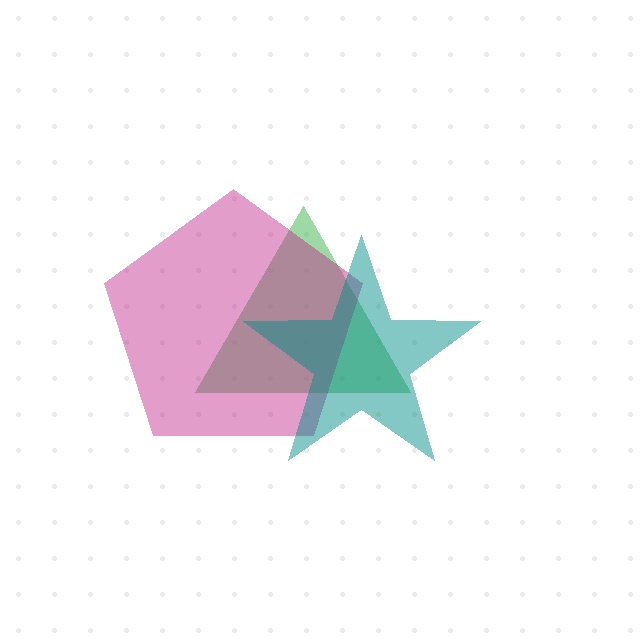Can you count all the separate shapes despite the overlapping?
Yes, there are 3 separate shapes.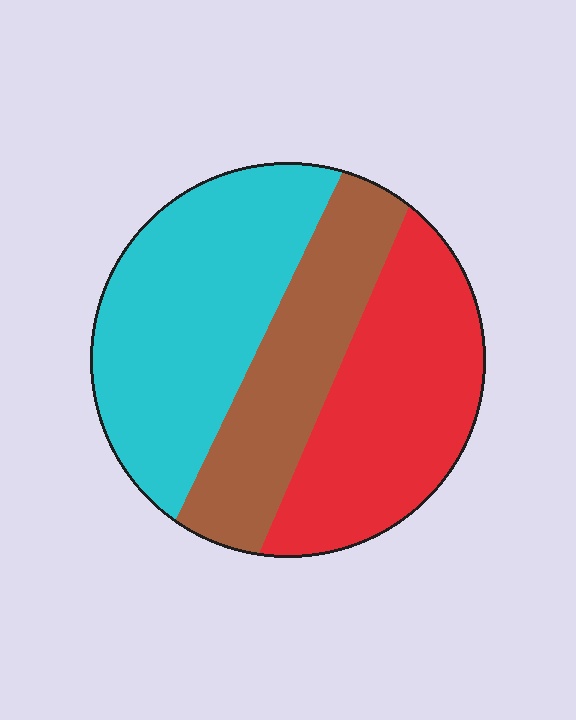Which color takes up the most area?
Cyan, at roughly 40%.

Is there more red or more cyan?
Cyan.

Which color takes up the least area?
Brown, at roughly 25%.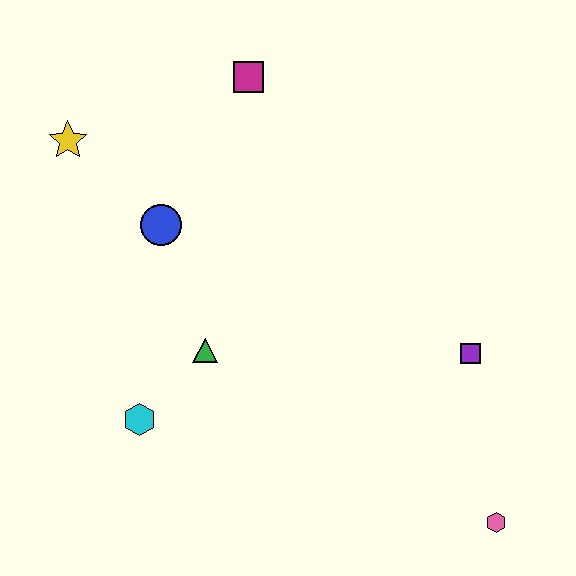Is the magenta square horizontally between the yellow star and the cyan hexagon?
No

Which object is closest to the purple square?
The pink hexagon is closest to the purple square.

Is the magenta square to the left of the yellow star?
No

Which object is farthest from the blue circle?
The pink hexagon is farthest from the blue circle.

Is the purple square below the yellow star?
Yes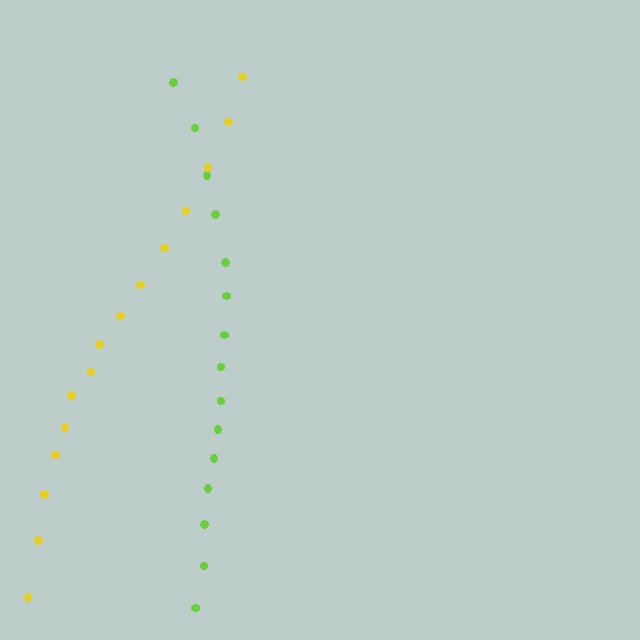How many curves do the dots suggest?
There are 2 distinct paths.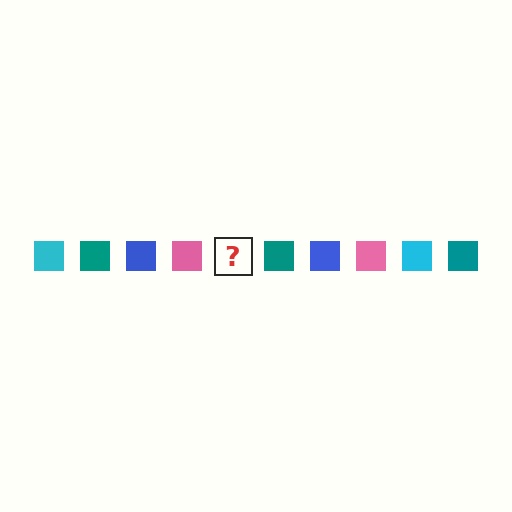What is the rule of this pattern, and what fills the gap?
The rule is that the pattern cycles through cyan, teal, blue, pink squares. The gap should be filled with a cyan square.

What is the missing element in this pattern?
The missing element is a cyan square.